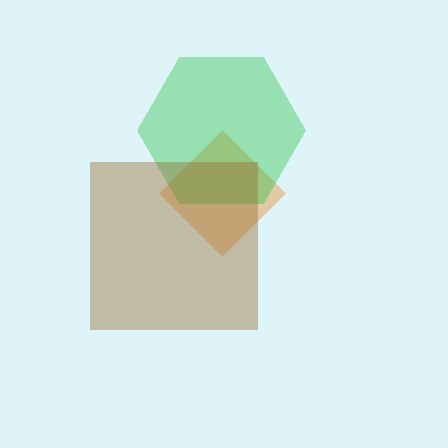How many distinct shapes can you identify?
There are 3 distinct shapes: an orange diamond, a green hexagon, a brown square.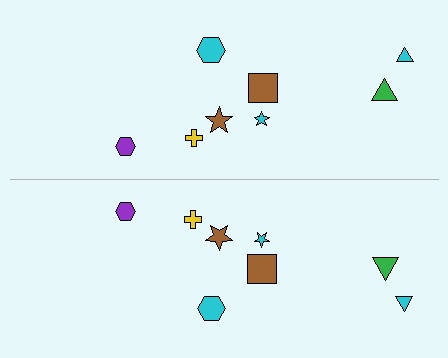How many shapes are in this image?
There are 16 shapes in this image.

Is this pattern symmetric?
Yes, this pattern has bilateral (reflection) symmetry.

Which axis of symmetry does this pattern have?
The pattern has a horizontal axis of symmetry running through the center of the image.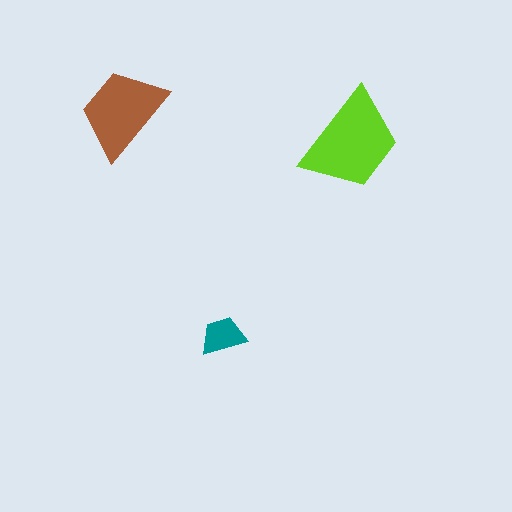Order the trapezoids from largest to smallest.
the lime one, the brown one, the teal one.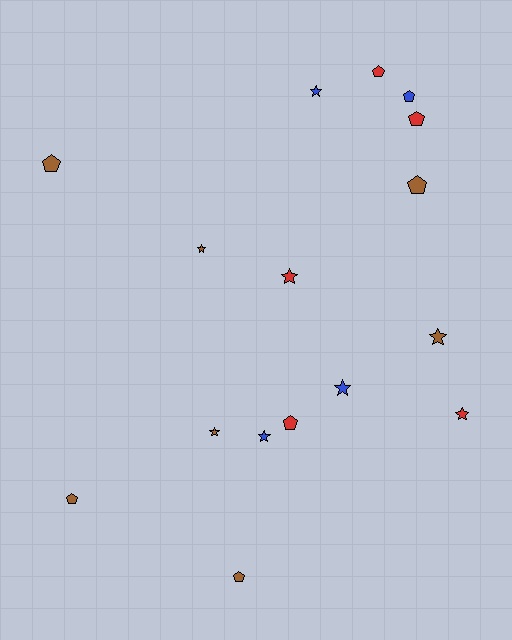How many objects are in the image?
There are 16 objects.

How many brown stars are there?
There are 3 brown stars.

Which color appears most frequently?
Brown, with 7 objects.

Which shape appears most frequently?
Pentagon, with 8 objects.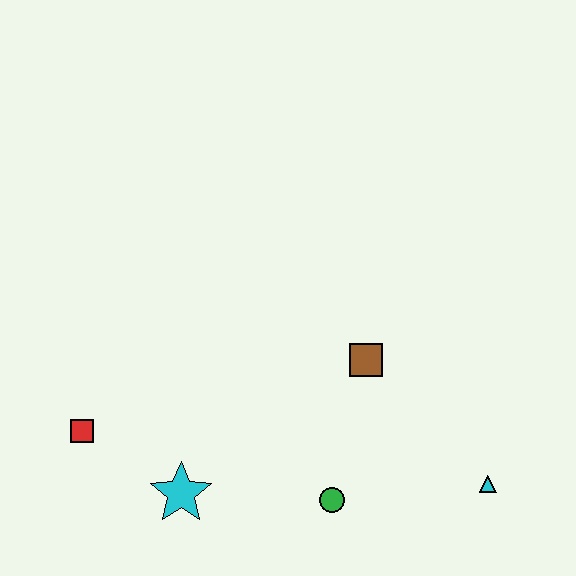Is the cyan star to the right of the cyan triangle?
No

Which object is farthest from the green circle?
The red square is farthest from the green circle.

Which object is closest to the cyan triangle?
The green circle is closest to the cyan triangle.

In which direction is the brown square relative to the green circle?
The brown square is above the green circle.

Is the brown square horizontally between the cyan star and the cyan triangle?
Yes